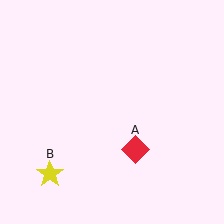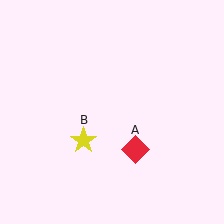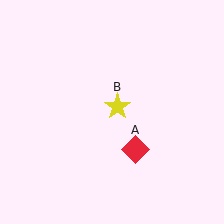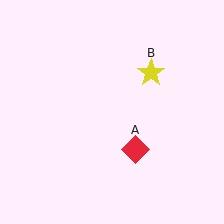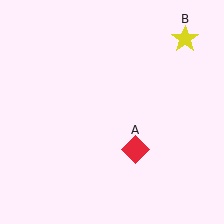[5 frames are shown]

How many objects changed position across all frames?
1 object changed position: yellow star (object B).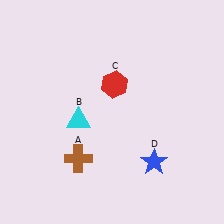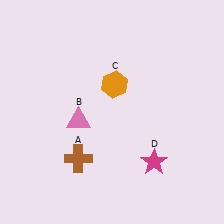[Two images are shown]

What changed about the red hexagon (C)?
In Image 1, C is red. In Image 2, it changed to orange.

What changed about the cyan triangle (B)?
In Image 1, B is cyan. In Image 2, it changed to pink.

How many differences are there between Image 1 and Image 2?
There are 3 differences between the two images.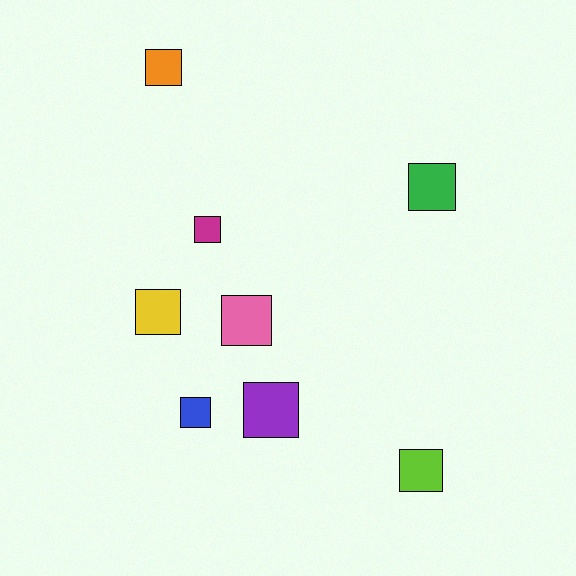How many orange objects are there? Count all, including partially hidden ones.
There is 1 orange object.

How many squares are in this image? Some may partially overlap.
There are 8 squares.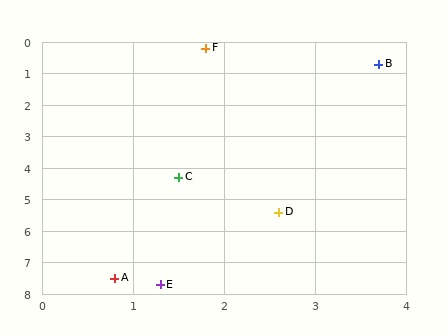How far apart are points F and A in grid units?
Points F and A are about 7.4 grid units apart.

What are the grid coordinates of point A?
Point A is at approximately (0.8, 7.5).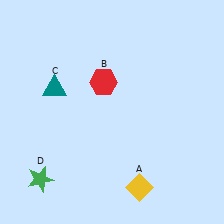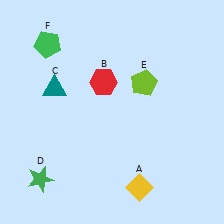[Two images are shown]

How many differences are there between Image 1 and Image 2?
There are 2 differences between the two images.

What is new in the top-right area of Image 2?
A lime pentagon (E) was added in the top-right area of Image 2.